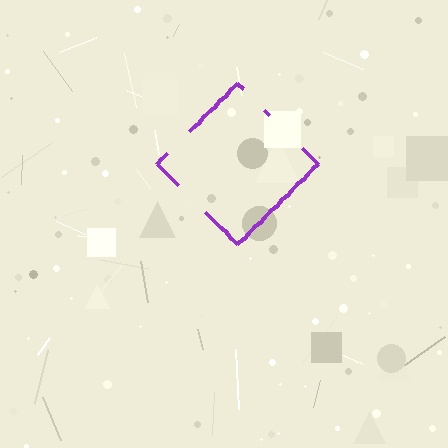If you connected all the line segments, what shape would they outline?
They would outline a diamond.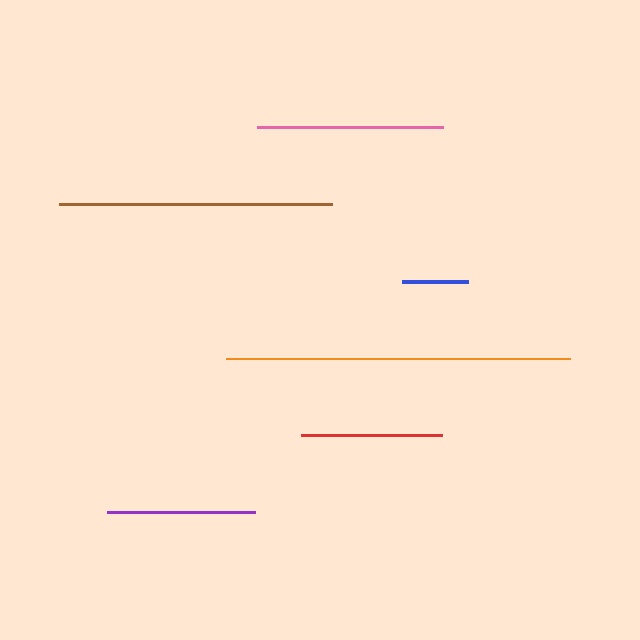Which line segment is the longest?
The orange line is the longest at approximately 344 pixels.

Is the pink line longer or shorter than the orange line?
The orange line is longer than the pink line.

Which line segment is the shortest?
The blue line is the shortest at approximately 66 pixels.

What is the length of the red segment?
The red segment is approximately 141 pixels long.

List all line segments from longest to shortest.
From longest to shortest: orange, brown, pink, purple, red, blue.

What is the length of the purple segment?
The purple segment is approximately 148 pixels long.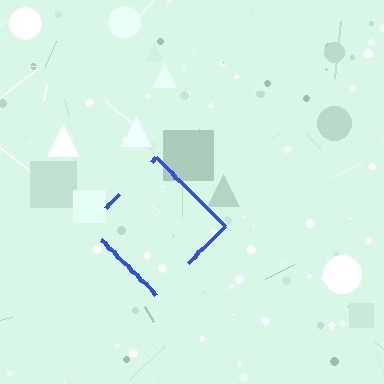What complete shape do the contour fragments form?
The contour fragments form a diamond.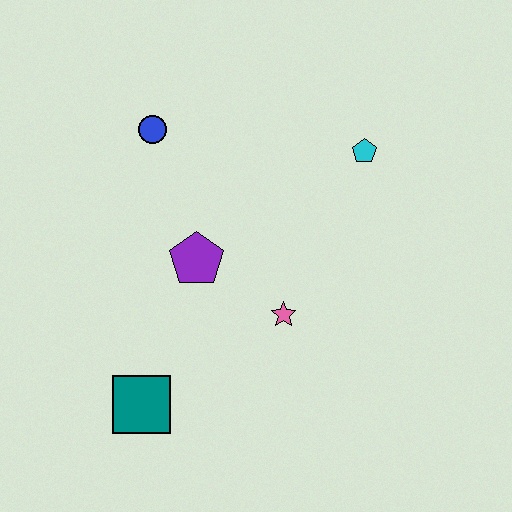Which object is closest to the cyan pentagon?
The pink star is closest to the cyan pentagon.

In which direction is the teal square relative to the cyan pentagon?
The teal square is below the cyan pentagon.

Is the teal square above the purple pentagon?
No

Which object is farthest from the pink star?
The blue circle is farthest from the pink star.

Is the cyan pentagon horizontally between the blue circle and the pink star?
No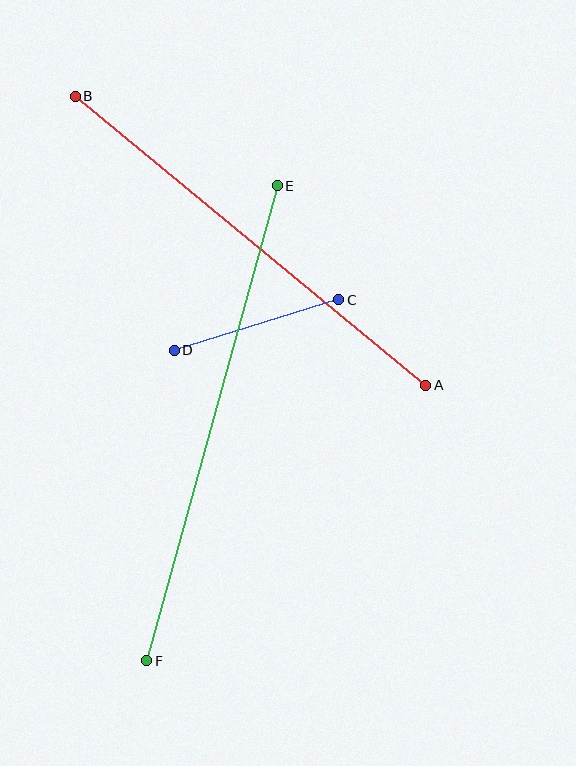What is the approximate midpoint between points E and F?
The midpoint is at approximately (212, 423) pixels.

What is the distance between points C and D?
The distance is approximately 172 pixels.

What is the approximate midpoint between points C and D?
The midpoint is at approximately (256, 325) pixels.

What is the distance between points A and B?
The distance is approximately 454 pixels.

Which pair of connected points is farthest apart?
Points E and F are farthest apart.